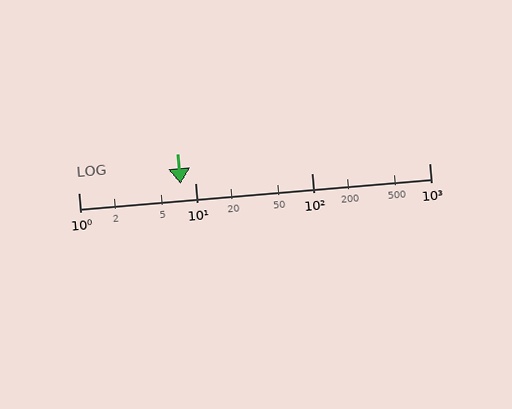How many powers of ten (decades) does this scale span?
The scale spans 3 decades, from 1 to 1000.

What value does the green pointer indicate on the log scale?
The pointer indicates approximately 7.5.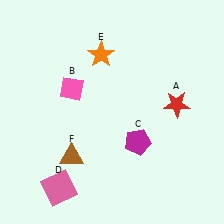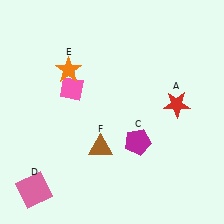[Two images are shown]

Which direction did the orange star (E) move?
The orange star (E) moved left.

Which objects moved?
The objects that moved are: the pink square (D), the orange star (E), the brown triangle (F).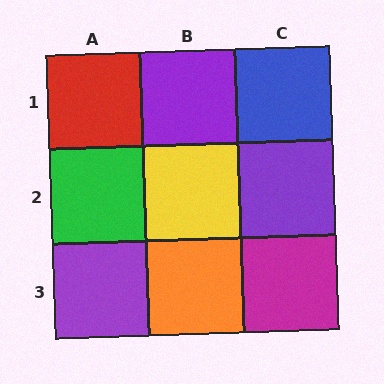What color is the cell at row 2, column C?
Purple.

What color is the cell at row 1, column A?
Red.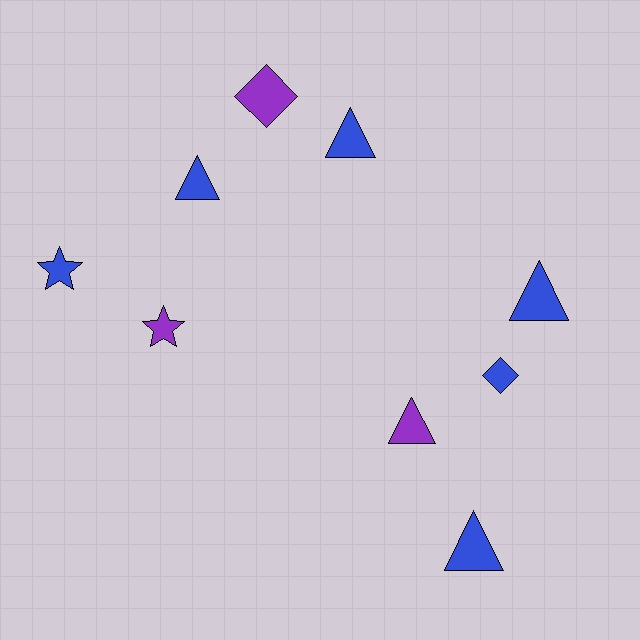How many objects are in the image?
There are 9 objects.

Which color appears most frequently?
Blue, with 6 objects.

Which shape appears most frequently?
Triangle, with 5 objects.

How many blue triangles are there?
There are 4 blue triangles.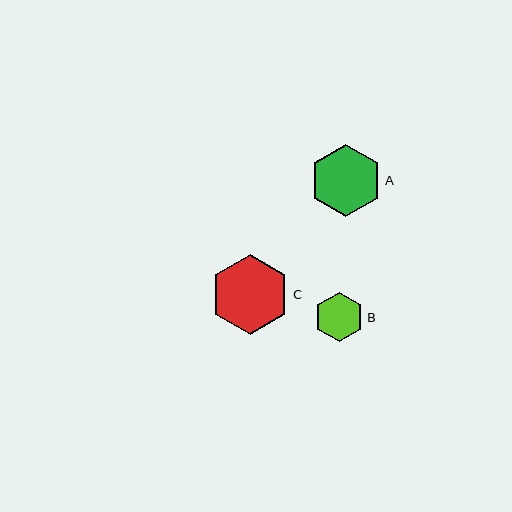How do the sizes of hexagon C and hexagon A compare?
Hexagon C and hexagon A are approximately the same size.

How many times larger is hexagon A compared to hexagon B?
Hexagon A is approximately 1.5 times the size of hexagon B.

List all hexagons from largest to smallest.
From largest to smallest: C, A, B.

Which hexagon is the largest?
Hexagon C is the largest with a size of approximately 80 pixels.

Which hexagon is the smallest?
Hexagon B is the smallest with a size of approximately 50 pixels.